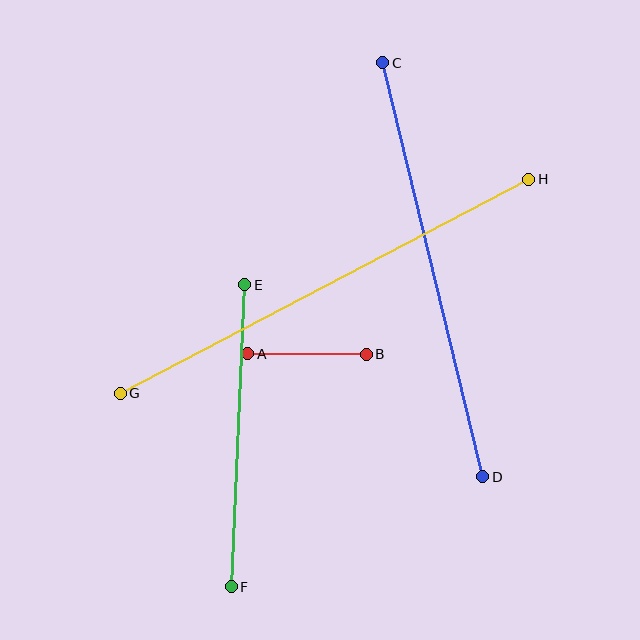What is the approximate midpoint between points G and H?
The midpoint is at approximately (325, 286) pixels.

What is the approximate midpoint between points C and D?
The midpoint is at approximately (433, 270) pixels.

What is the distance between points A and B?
The distance is approximately 119 pixels.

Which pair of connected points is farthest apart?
Points G and H are farthest apart.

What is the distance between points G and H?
The distance is approximately 461 pixels.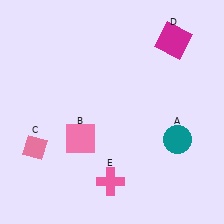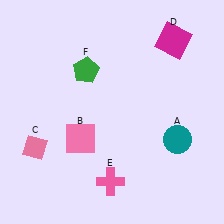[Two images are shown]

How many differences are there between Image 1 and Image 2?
There is 1 difference between the two images.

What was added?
A green pentagon (F) was added in Image 2.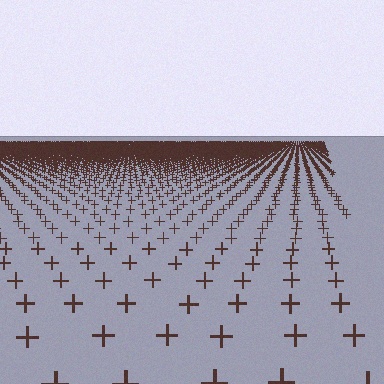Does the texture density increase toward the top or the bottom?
Density increases toward the top.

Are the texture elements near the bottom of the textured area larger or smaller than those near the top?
Larger. Near the bottom, elements are closer to the viewer and appear at a bigger on-screen size.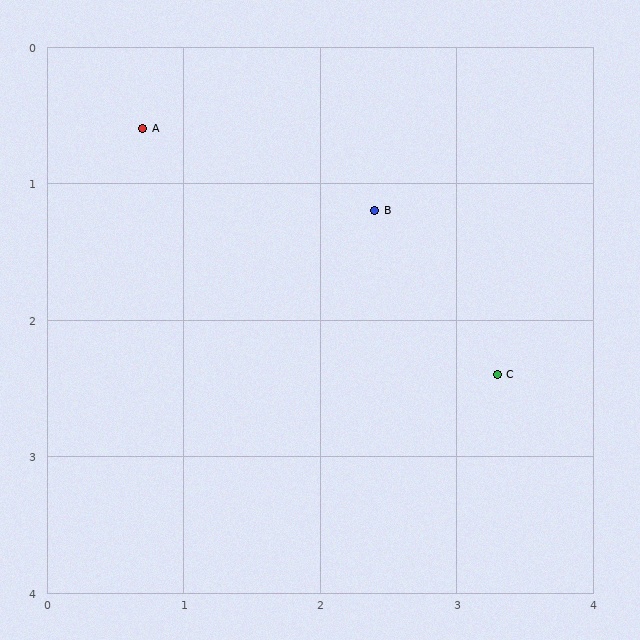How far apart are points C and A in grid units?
Points C and A are about 3.2 grid units apart.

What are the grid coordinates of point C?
Point C is at approximately (3.3, 2.4).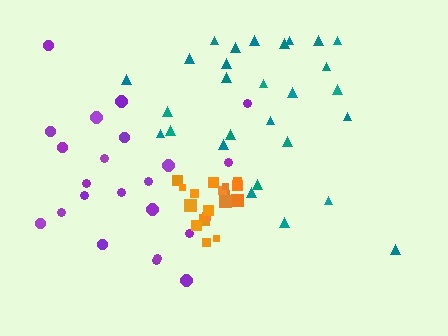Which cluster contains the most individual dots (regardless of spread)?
Teal (28).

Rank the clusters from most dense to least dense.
orange, teal, purple.